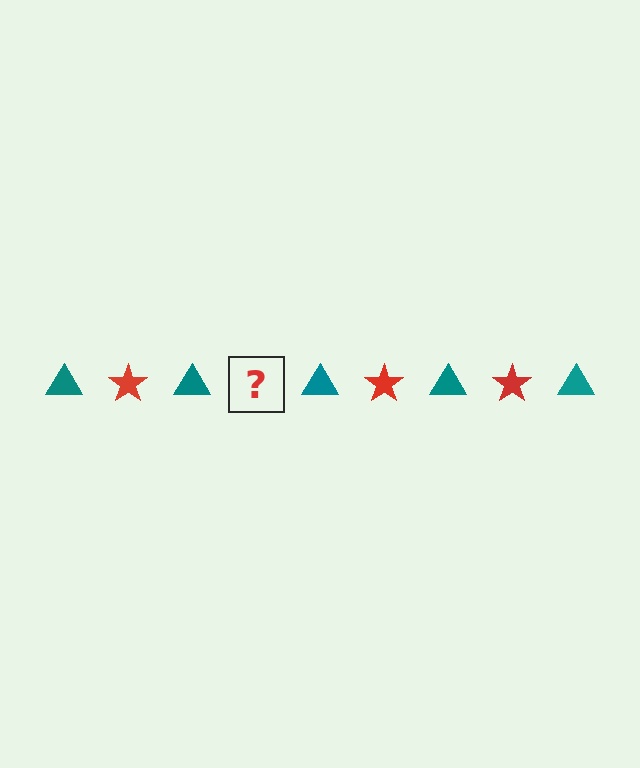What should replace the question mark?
The question mark should be replaced with a red star.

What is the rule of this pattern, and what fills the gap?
The rule is that the pattern alternates between teal triangle and red star. The gap should be filled with a red star.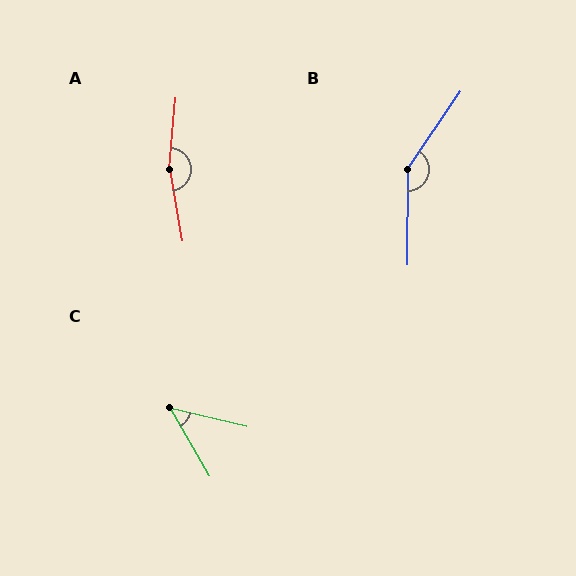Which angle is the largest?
A, at approximately 165 degrees.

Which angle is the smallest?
C, at approximately 47 degrees.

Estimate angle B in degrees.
Approximately 146 degrees.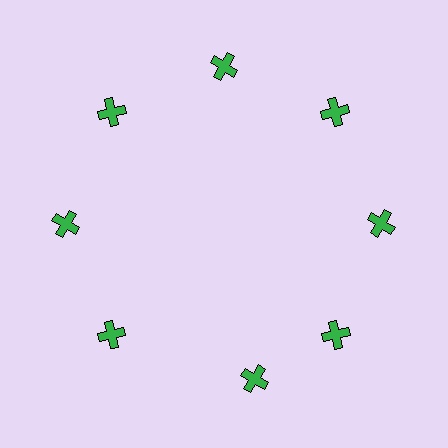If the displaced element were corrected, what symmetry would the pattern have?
It would have 8-fold rotational symmetry — the pattern would map onto itself every 45 degrees.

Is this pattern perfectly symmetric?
No. The 8 green crosses are arranged in a ring, but one element near the 6 o'clock position is rotated out of alignment along the ring, breaking the 8-fold rotational symmetry.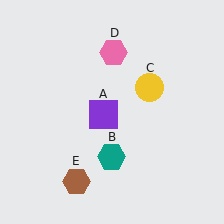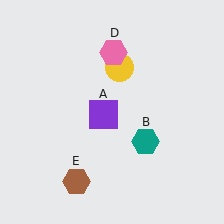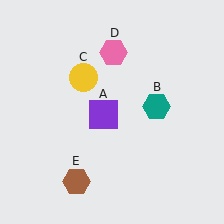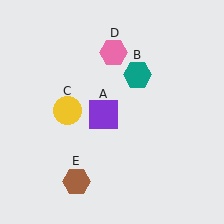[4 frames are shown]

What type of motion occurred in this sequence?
The teal hexagon (object B), yellow circle (object C) rotated counterclockwise around the center of the scene.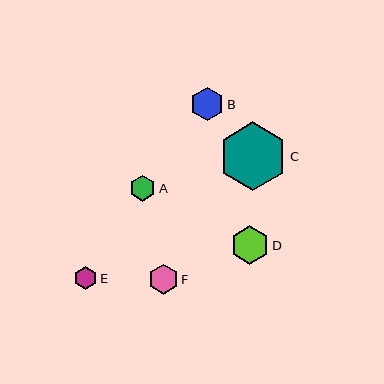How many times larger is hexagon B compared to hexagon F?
Hexagon B is approximately 1.1 times the size of hexagon F.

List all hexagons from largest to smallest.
From largest to smallest: C, D, B, F, A, E.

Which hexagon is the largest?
Hexagon C is the largest with a size of approximately 69 pixels.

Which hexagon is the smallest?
Hexagon E is the smallest with a size of approximately 23 pixels.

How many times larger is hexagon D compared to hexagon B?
Hexagon D is approximately 1.2 times the size of hexagon B.